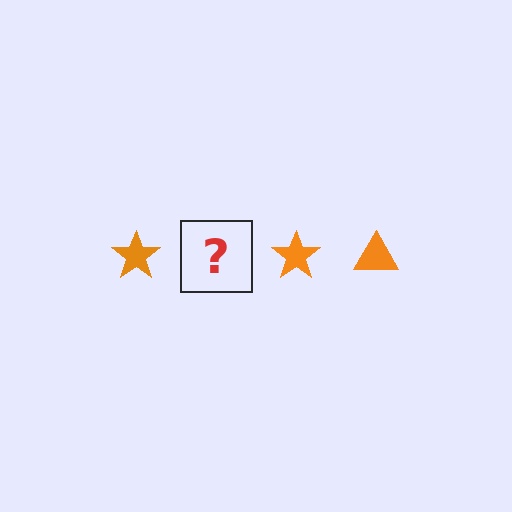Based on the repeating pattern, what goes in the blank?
The blank should be an orange triangle.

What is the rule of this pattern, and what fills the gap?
The rule is that the pattern cycles through star, triangle shapes in orange. The gap should be filled with an orange triangle.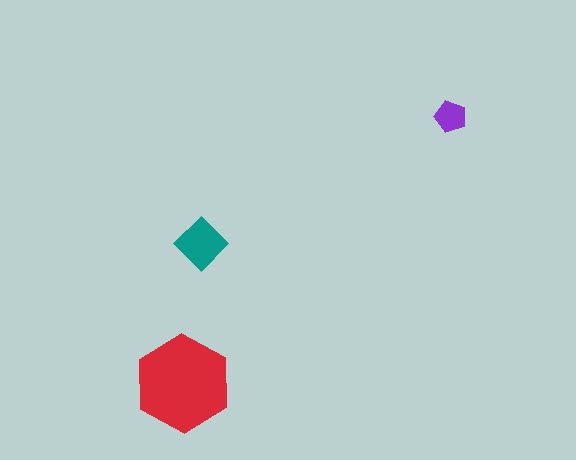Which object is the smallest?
The purple pentagon.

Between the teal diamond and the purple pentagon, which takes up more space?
The teal diamond.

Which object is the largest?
The red hexagon.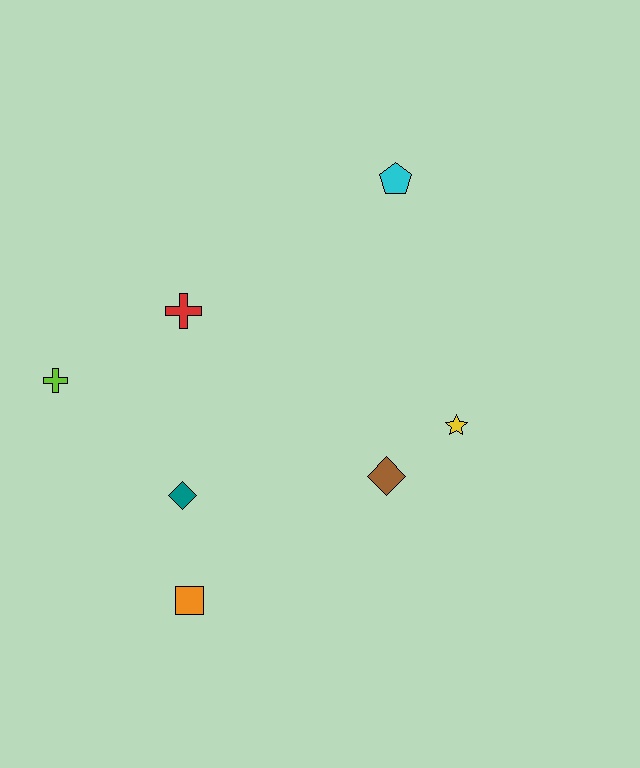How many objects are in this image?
There are 7 objects.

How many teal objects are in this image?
There is 1 teal object.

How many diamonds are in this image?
There are 2 diamonds.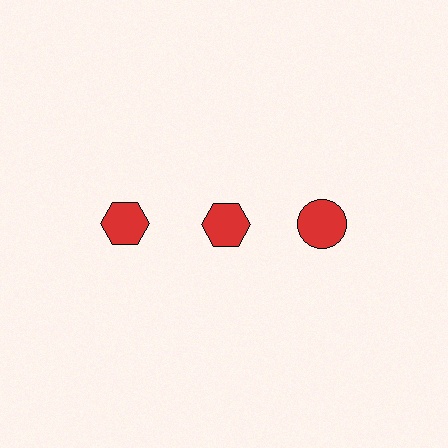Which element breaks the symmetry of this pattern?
The red circle in the top row, center column breaks the symmetry. All other shapes are red hexagons.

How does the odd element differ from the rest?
It has a different shape: circle instead of hexagon.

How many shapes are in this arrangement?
There are 3 shapes arranged in a grid pattern.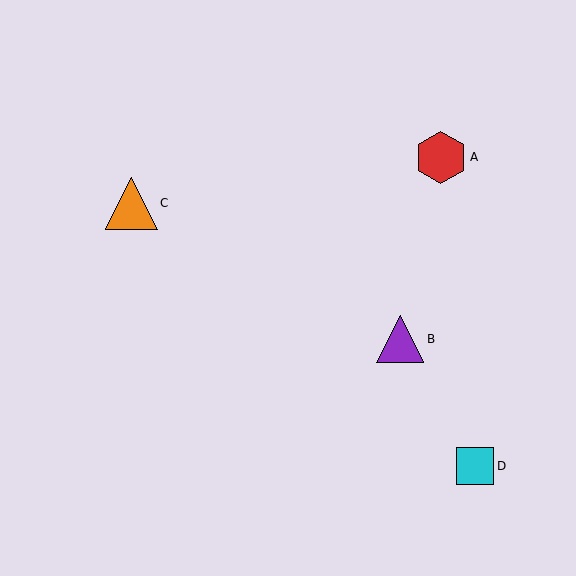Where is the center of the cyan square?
The center of the cyan square is at (475, 466).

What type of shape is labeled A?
Shape A is a red hexagon.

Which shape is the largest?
The red hexagon (labeled A) is the largest.